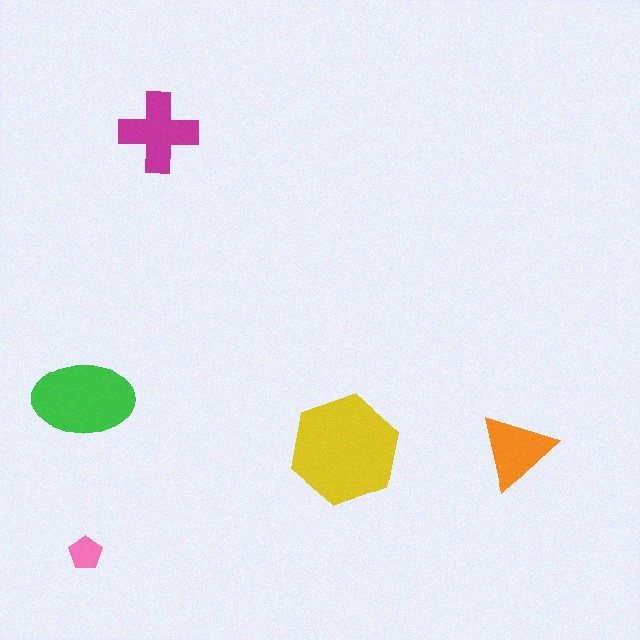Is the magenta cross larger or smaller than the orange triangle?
Larger.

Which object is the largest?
The yellow hexagon.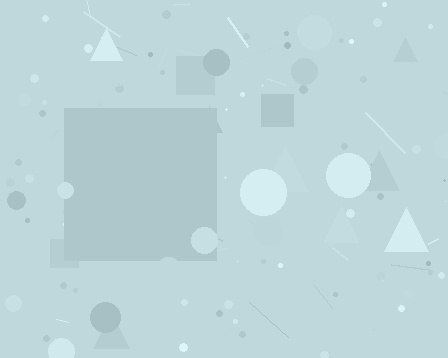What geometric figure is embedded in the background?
A square is embedded in the background.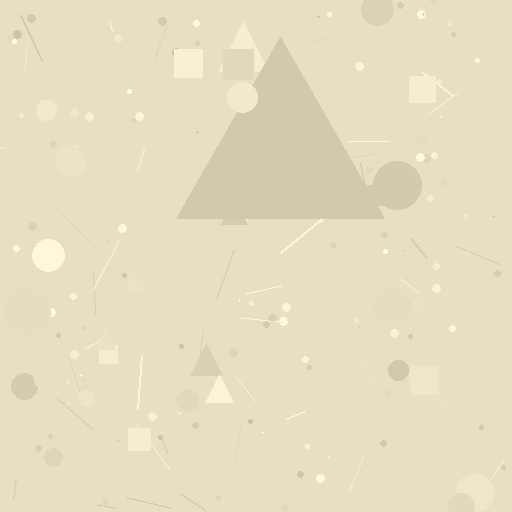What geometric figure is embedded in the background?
A triangle is embedded in the background.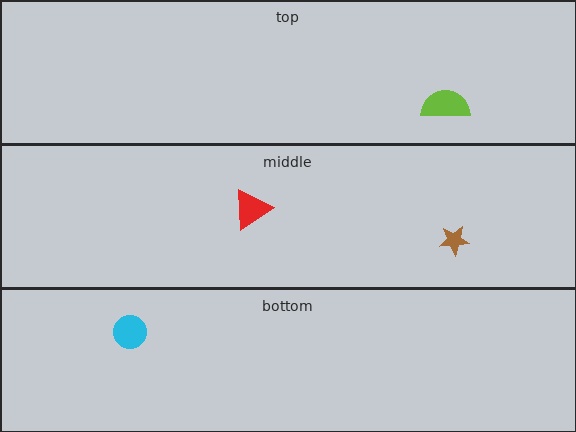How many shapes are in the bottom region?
1.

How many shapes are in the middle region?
2.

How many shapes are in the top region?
1.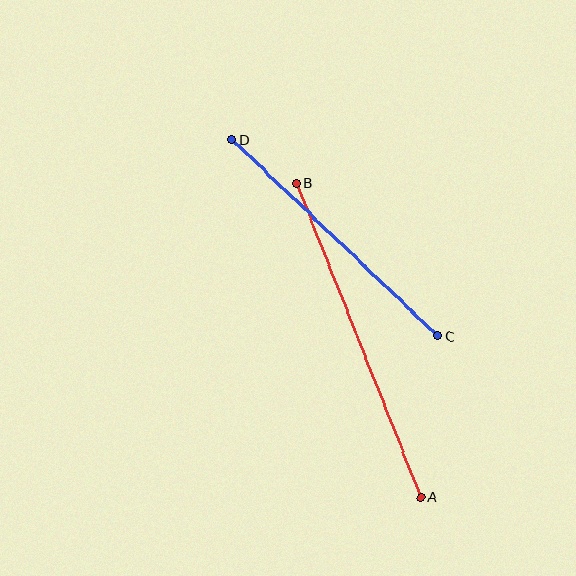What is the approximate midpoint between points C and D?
The midpoint is at approximately (335, 238) pixels.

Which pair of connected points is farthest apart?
Points A and B are farthest apart.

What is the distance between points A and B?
The distance is approximately 337 pixels.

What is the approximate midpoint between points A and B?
The midpoint is at approximately (358, 340) pixels.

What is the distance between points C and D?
The distance is approximately 285 pixels.